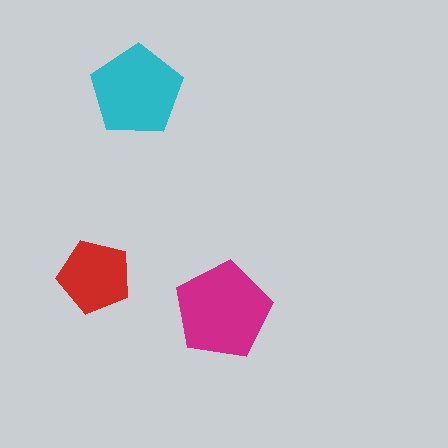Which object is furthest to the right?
The magenta pentagon is rightmost.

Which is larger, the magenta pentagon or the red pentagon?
The magenta one.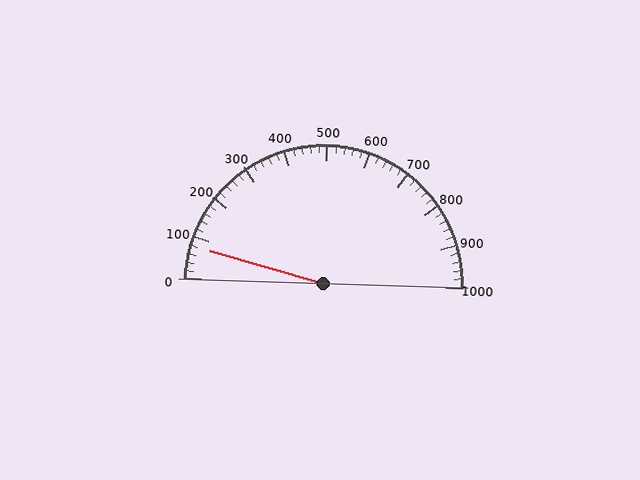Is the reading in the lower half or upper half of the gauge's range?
The reading is in the lower half of the range (0 to 1000).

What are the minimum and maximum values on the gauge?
The gauge ranges from 0 to 1000.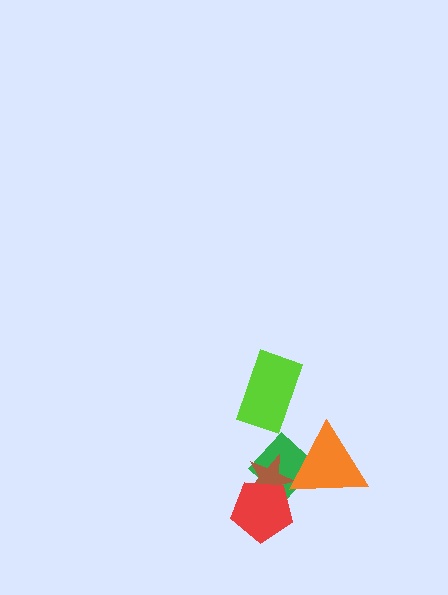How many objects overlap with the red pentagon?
2 objects overlap with the red pentagon.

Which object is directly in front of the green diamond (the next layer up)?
The brown star is directly in front of the green diamond.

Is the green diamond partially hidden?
Yes, it is partially covered by another shape.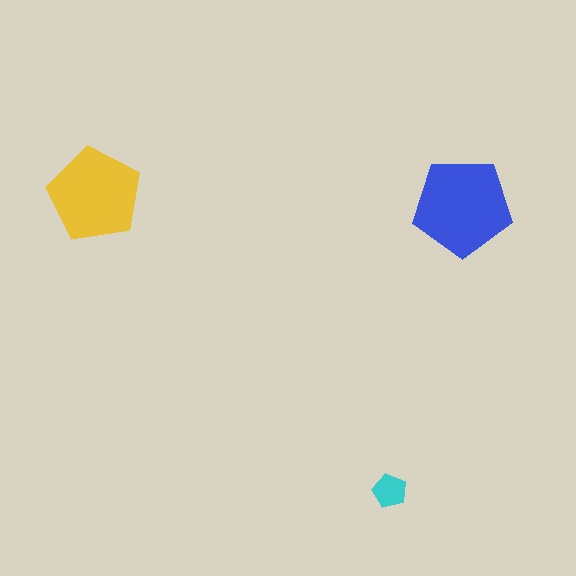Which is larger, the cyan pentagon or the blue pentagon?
The blue one.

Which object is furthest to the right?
The blue pentagon is rightmost.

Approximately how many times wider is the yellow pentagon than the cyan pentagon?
About 2.5 times wider.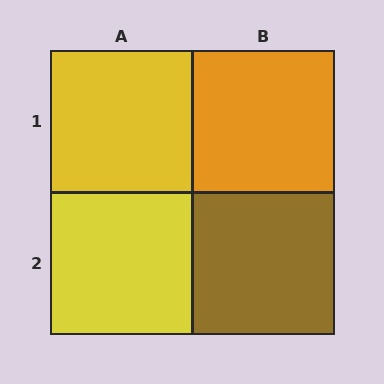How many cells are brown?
1 cell is brown.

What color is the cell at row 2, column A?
Yellow.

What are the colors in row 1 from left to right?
Yellow, orange.